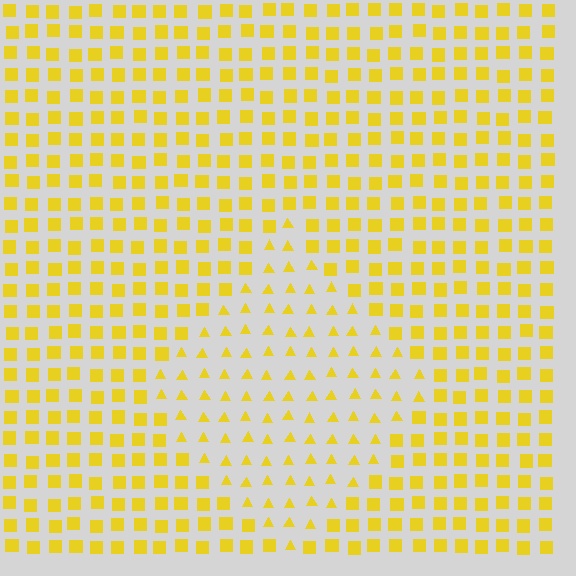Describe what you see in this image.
The image is filled with small yellow elements arranged in a uniform grid. A diamond-shaped region contains triangles, while the surrounding area contains squares. The boundary is defined purely by the change in element shape.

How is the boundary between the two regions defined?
The boundary is defined by a change in element shape: triangles inside vs. squares outside. All elements share the same color and spacing.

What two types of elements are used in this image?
The image uses triangles inside the diamond region and squares outside it.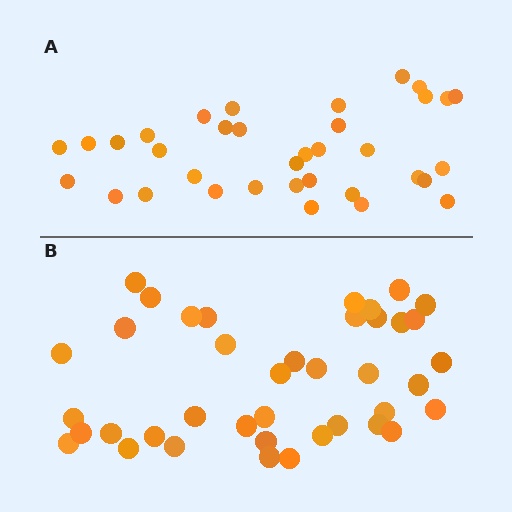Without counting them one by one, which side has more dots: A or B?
Region B (the bottom region) has more dots.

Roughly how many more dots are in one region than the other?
Region B has about 5 more dots than region A.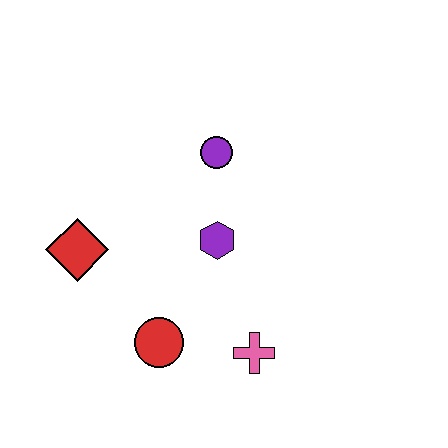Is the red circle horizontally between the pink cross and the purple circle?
No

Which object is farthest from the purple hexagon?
The red diamond is farthest from the purple hexagon.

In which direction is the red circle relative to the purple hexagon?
The red circle is below the purple hexagon.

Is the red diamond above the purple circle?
No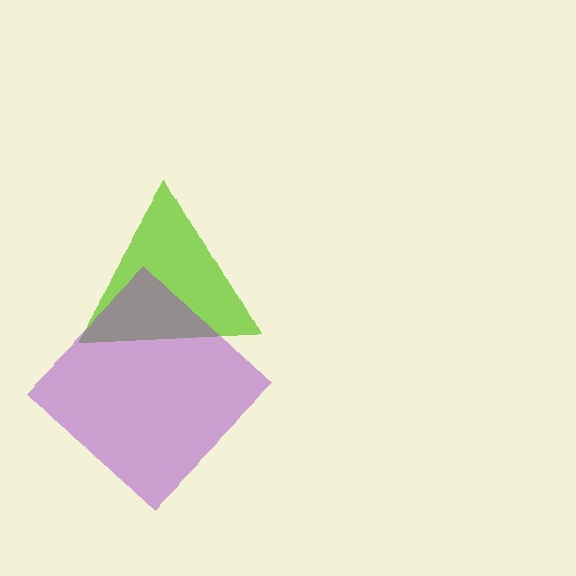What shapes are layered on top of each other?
The layered shapes are: a lime triangle, a purple diamond.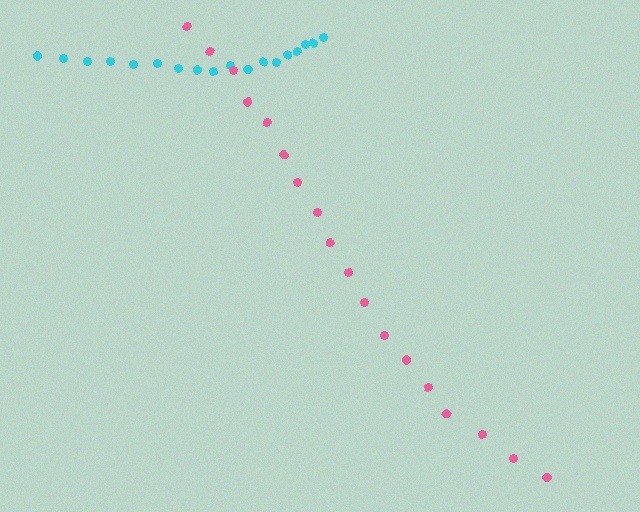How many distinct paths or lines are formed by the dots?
There are 2 distinct paths.